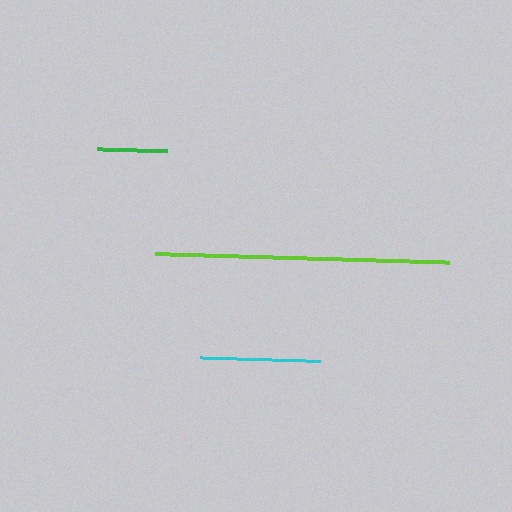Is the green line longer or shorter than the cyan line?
The cyan line is longer than the green line.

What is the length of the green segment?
The green segment is approximately 69 pixels long.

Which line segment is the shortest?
The green line is the shortest at approximately 69 pixels.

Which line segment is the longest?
The lime line is the longest at approximately 294 pixels.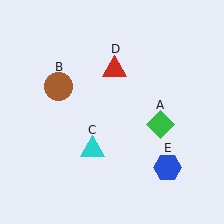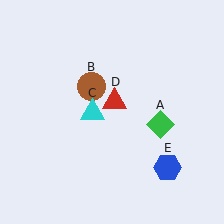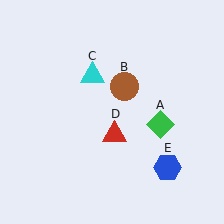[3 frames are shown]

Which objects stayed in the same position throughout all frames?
Green diamond (object A) and blue hexagon (object E) remained stationary.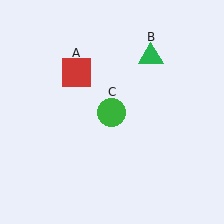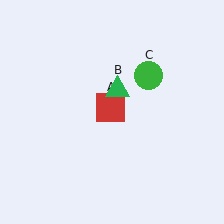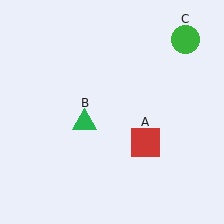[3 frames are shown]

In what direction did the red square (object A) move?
The red square (object A) moved down and to the right.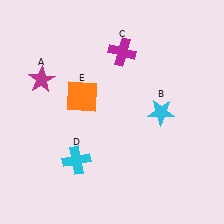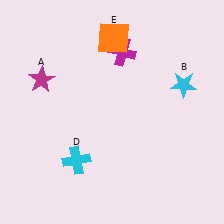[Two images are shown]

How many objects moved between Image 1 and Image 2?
2 objects moved between the two images.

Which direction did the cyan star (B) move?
The cyan star (B) moved up.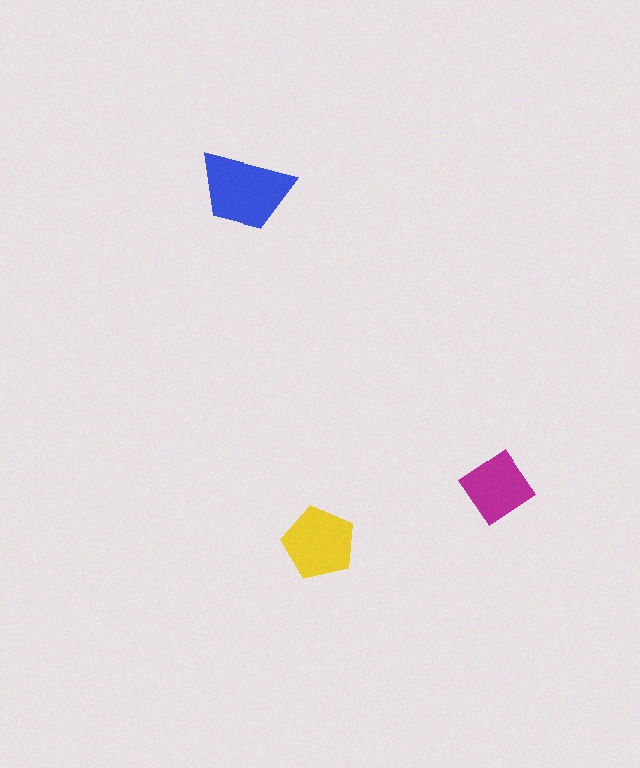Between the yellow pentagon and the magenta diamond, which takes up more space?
The yellow pentagon.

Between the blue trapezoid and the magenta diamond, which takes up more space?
The blue trapezoid.